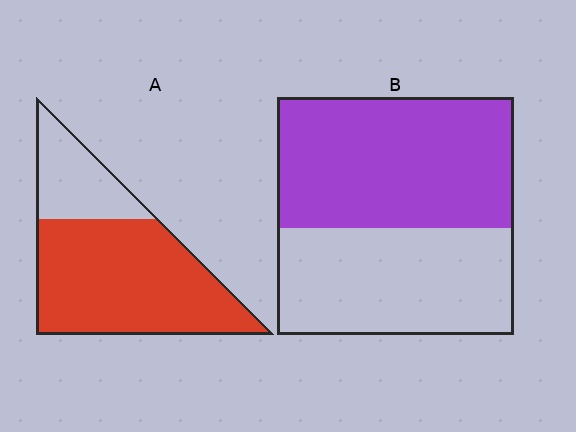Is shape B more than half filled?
Yes.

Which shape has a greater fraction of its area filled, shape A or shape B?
Shape A.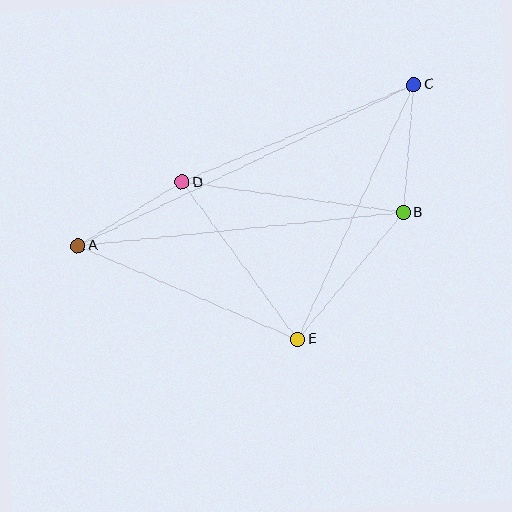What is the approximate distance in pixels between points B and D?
The distance between B and D is approximately 223 pixels.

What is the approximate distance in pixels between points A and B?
The distance between A and B is approximately 327 pixels.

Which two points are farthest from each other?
Points A and C are farthest from each other.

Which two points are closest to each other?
Points A and D are closest to each other.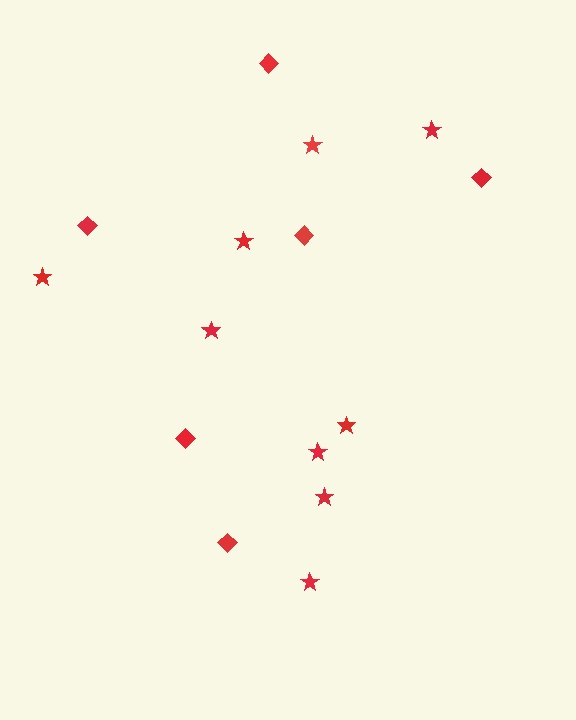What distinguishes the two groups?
There are 2 groups: one group of stars (9) and one group of diamonds (6).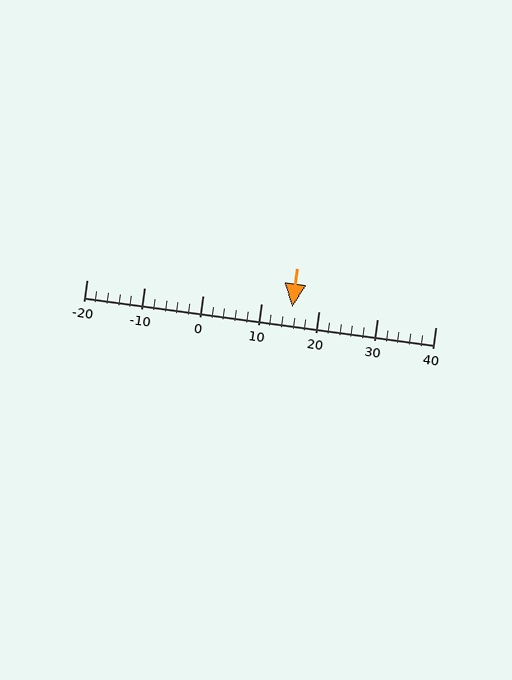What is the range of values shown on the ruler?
The ruler shows values from -20 to 40.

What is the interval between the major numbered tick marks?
The major tick marks are spaced 10 units apart.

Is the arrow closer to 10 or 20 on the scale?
The arrow is closer to 20.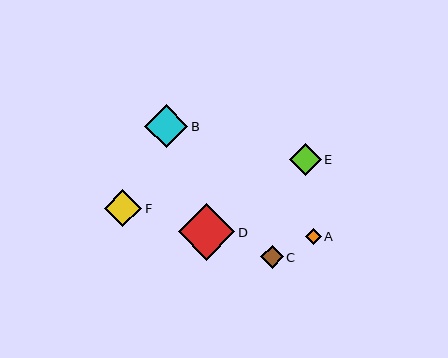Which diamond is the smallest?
Diamond A is the smallest with a size of approximately 16 pixels.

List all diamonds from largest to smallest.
From largest to smallest: D, B, F, E, C, A.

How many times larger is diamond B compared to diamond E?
Diamond B is approximately 1.3 times the size of diamond E.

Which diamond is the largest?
Diamond D is the largest with a size of approximately 57 pixels.